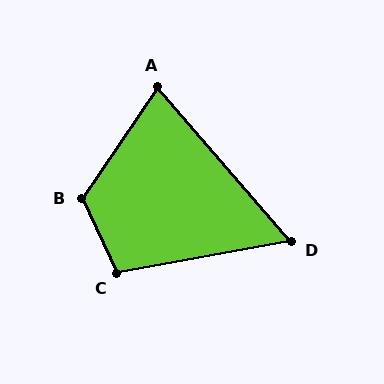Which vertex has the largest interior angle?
B, at approximately 121 degrees.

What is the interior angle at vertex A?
Approximately 75 degrees (acute).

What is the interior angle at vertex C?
Approximately 105 degrees (obtuse).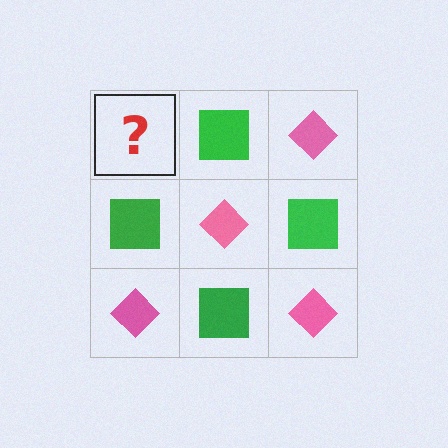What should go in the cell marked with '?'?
The missing cell should contain a pink diamond.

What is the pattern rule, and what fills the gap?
The rule is that it alternates pink diamond and green square in a checkerboard pattern. The gap should be filled with a pink diamond.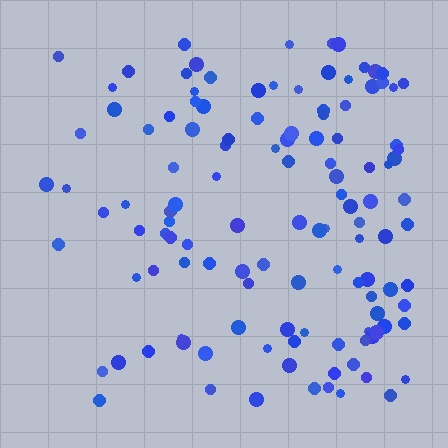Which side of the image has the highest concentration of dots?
The right.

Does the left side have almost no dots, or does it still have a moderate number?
Still a moderate number, just noticeably fewer than the right.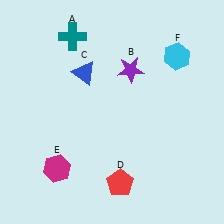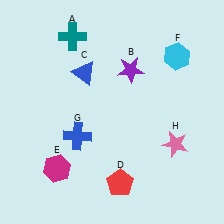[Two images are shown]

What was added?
A blue cross (G), a pink star (H) were added in Image 2.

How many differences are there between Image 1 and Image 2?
There are 2 differences between the two images.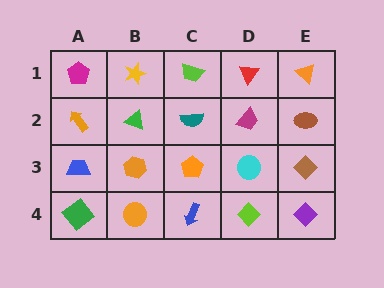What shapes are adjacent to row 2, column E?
An orange triangle (row 1, column E), a brown diamond (row 3, column E), a magenta trapezoid (row 2, column D).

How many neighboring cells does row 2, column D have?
4.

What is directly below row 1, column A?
An orange arrow.